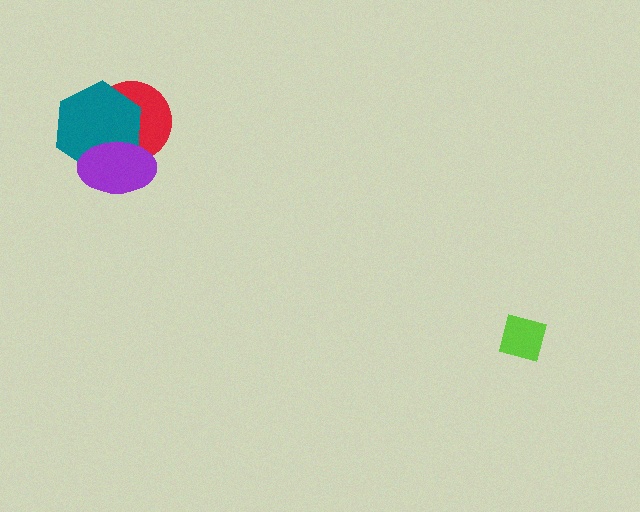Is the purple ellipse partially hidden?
No, no other shape covers it.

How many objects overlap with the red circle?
2 objects overlap with the red circle.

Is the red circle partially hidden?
Yes, it is partially covered by another shape.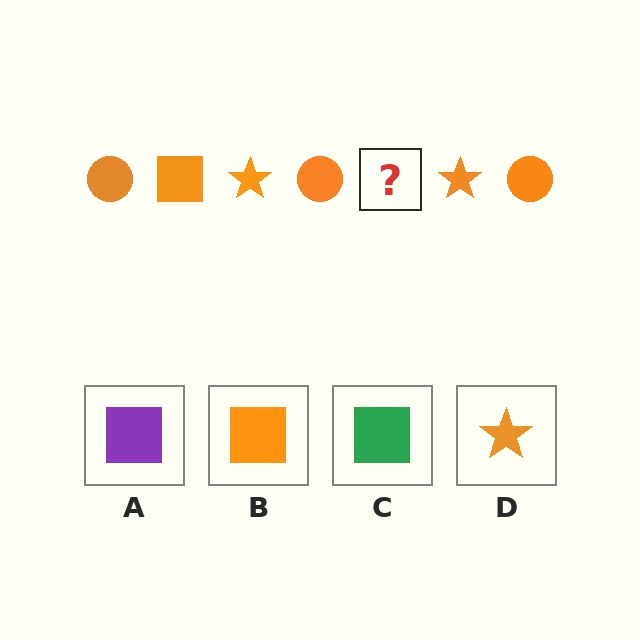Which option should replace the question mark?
Option B.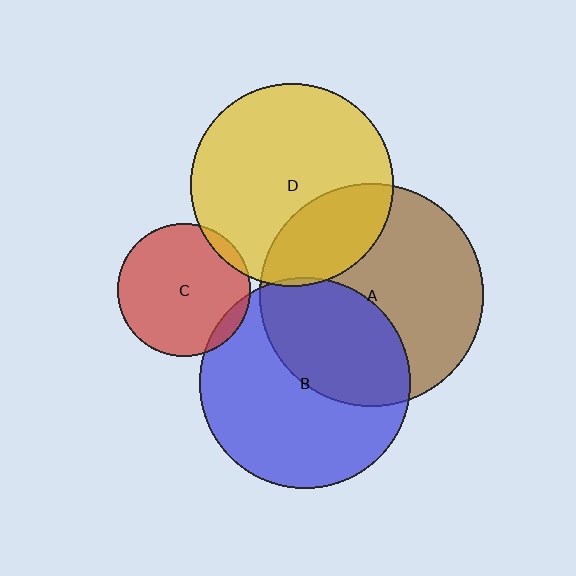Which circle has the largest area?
Circle A (brown).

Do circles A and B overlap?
Yes.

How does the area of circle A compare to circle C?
Approximately 2.8 times.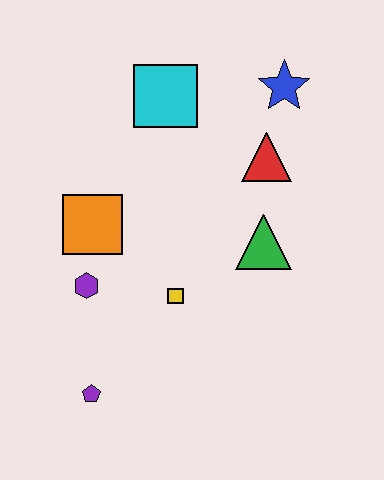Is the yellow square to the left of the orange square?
No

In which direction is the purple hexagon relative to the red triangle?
The purple hexagon is to the left of the red triangle.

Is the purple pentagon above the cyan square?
No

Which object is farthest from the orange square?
The blue star is farthest from the orange square.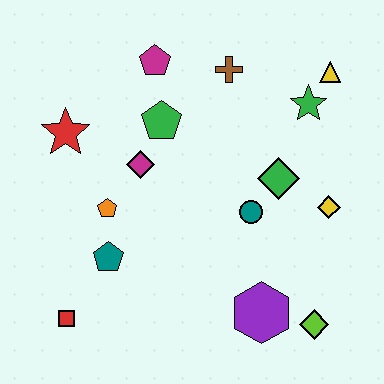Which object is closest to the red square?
The teal pentagon is closest to the red square.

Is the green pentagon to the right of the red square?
Yes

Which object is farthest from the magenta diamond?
The lime diamond is farthest from the magenta diamond.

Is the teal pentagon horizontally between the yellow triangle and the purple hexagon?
No